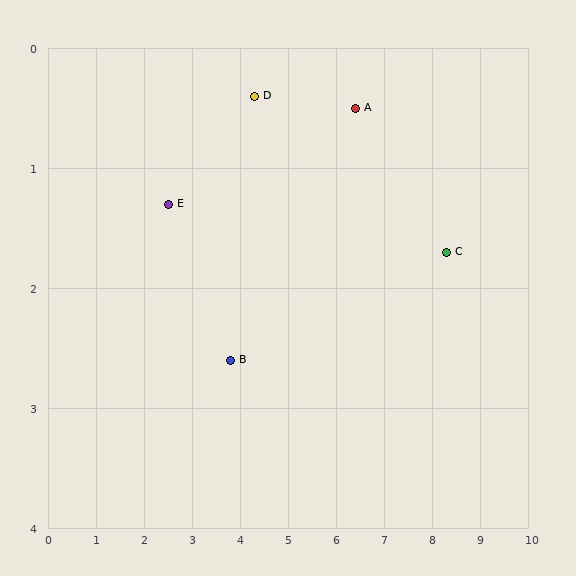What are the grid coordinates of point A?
Point A is at approximately (6.4, 0.5).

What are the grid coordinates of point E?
Point E is at approximately (2.5, 1.3).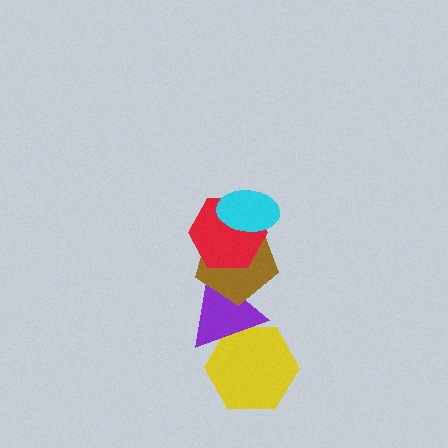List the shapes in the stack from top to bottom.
From top to bottom: the cyan ellipse, the red hexagon, the brown pentagon, the purple triangle, the yellow hexagon.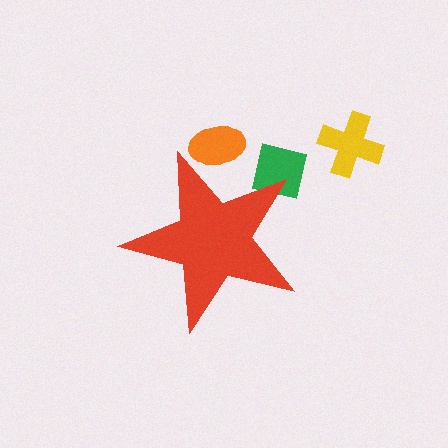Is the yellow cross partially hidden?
No, the yellow cross is fully visible.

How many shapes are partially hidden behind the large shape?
2 shapes are partially hidden.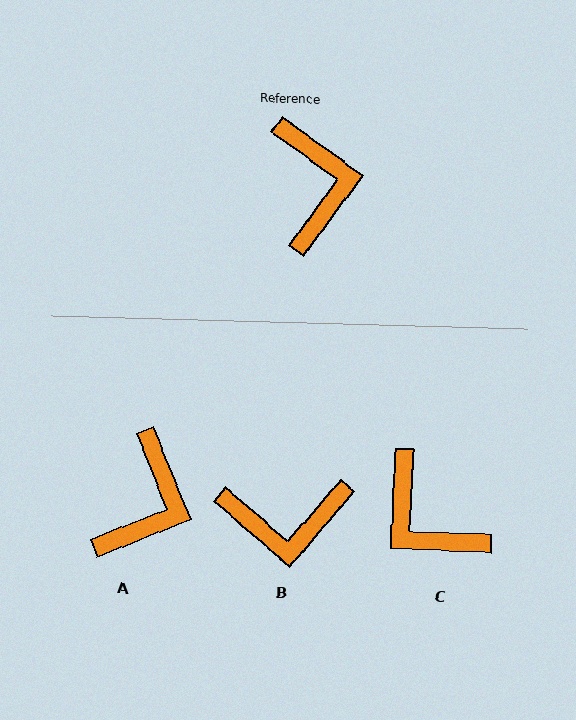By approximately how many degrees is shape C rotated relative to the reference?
Approximately 146 degrees clockwise.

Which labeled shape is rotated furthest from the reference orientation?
C, about 146 degrees away.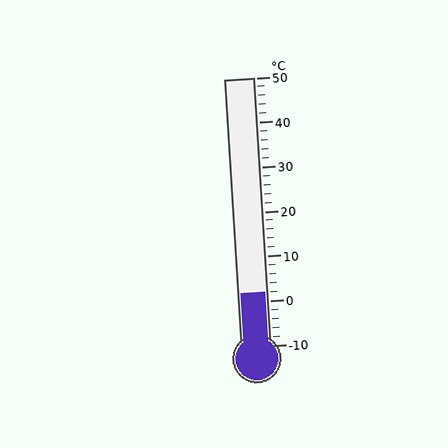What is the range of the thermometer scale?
The thermometer scale ranges from -10°C to 50°C.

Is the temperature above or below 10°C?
The temperature is below 10°C.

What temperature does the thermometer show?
The thermometer shows approximately 2°C.